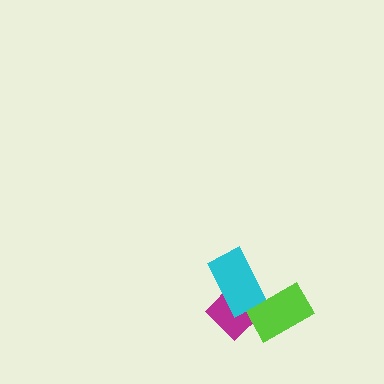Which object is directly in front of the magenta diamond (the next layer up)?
The cyan rectangle is directly in front of the magenta diamond.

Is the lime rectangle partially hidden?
No, no other shape covers it.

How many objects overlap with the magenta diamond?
2 objects overlap with the magenta diamond.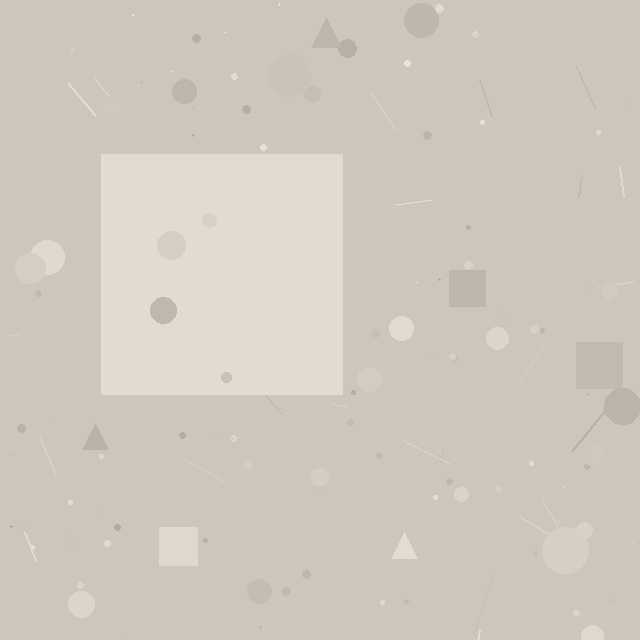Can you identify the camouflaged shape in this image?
The camouflaged shape is a square.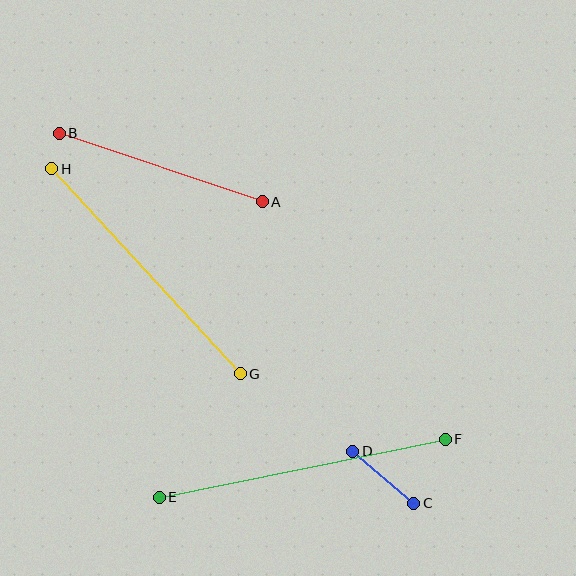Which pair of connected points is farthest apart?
Points E and F are farthest apart.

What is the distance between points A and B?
The distance is approximately 214 pixels.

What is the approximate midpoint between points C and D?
The midpoint is at approximately (383, 477) pixels.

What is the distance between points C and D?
The distance is approximately 80 pixels.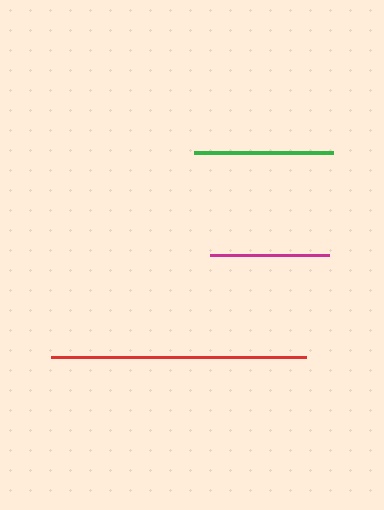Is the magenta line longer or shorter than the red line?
The red line is longer than the magenta line.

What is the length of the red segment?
The red segment is approximately 254 pixels long.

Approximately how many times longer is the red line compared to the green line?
The red line is approximately 1.8 times the length of the green line.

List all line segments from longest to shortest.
From longest to shortest: red, green, magenta.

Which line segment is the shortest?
The magenta line is the shortest at approximately 119 pixels.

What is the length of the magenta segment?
The magenta segment is approximately 119 pixels long.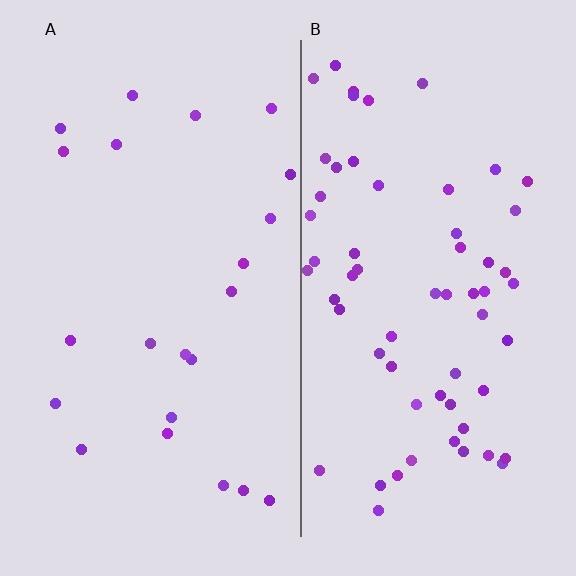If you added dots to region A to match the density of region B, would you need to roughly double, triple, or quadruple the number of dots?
Approximately triple.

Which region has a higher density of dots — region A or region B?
B (the right).